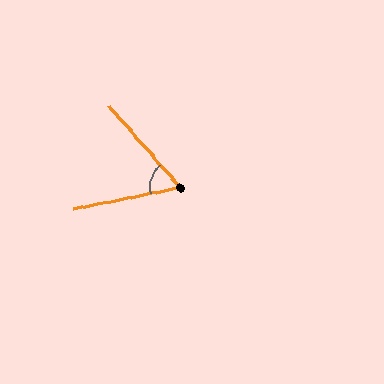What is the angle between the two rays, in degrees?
Approximately 60 degrees.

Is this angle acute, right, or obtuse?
It is acute.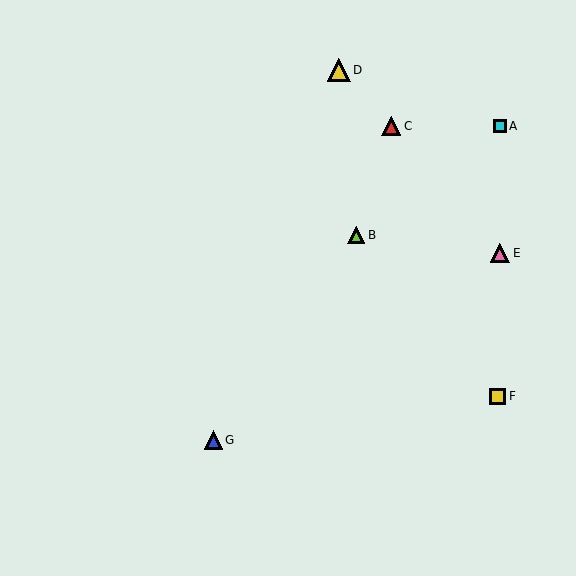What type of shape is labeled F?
Shape F is a yellow square.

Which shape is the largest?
The yellow triangle (labeled D) is the largest.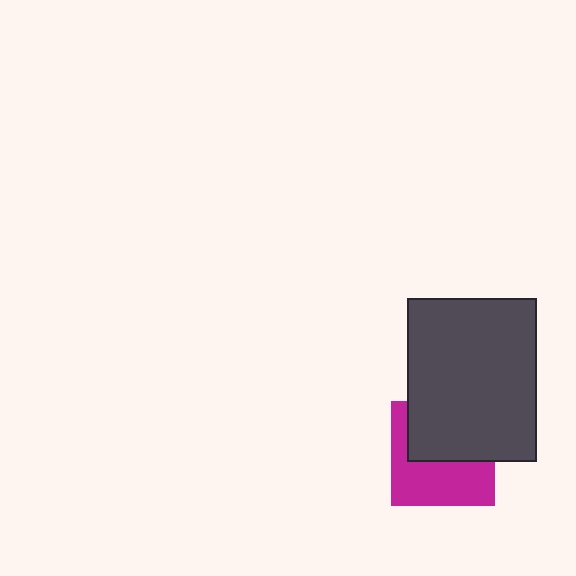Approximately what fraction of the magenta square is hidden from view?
Roughly 49% of the magenta square is hidden behind the dark gray rectangle.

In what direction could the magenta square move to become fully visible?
The magenta square could move down. That would shift it out from behind the dark gray rectangle entirely.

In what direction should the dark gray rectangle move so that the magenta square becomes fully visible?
The dark gray rectangle should move up. That is the shortest direction to clear the overlap and leave the magenta square fully visible.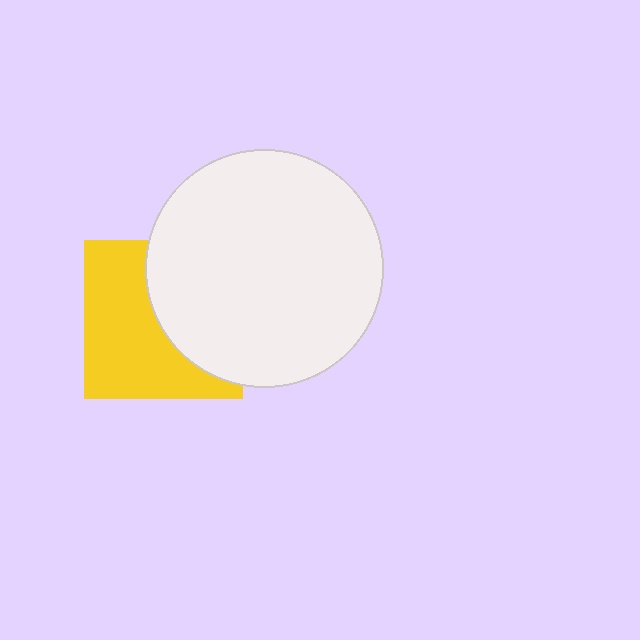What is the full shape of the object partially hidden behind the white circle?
The partially hidden object is a yellow square.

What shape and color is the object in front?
The object in front is a white circle.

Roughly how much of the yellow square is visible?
About half of it is visible (roughly 55%).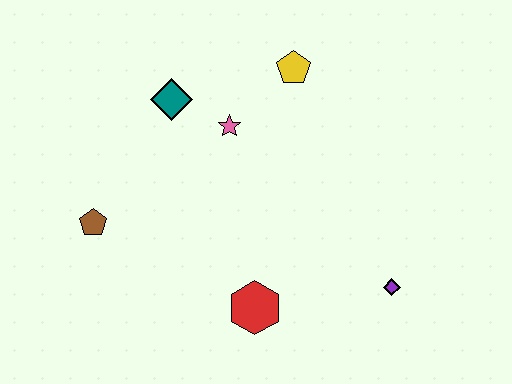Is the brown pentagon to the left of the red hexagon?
Yes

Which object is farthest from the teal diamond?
The purple diamond is farthest from the teal diamond.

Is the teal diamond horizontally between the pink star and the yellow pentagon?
No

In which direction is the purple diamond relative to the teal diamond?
The purple diamond is to the right of the teal diamond.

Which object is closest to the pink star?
The teal diamond is closest to the pink star.